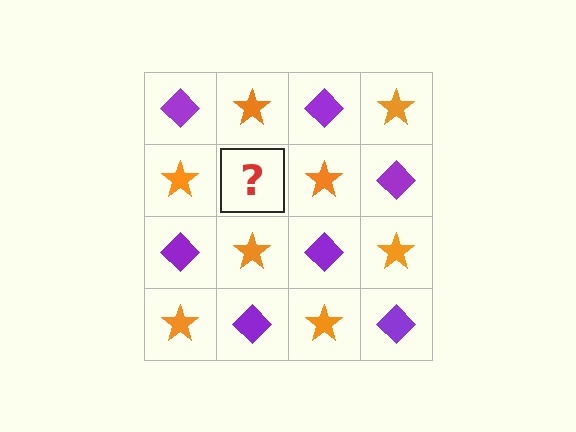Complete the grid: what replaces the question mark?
The question mark should be replaced with a purple diamond.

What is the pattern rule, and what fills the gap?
The rule is that it alternates purple diamond and orange star in a checkerboard pattern. The gap should be filled with a purple diamond.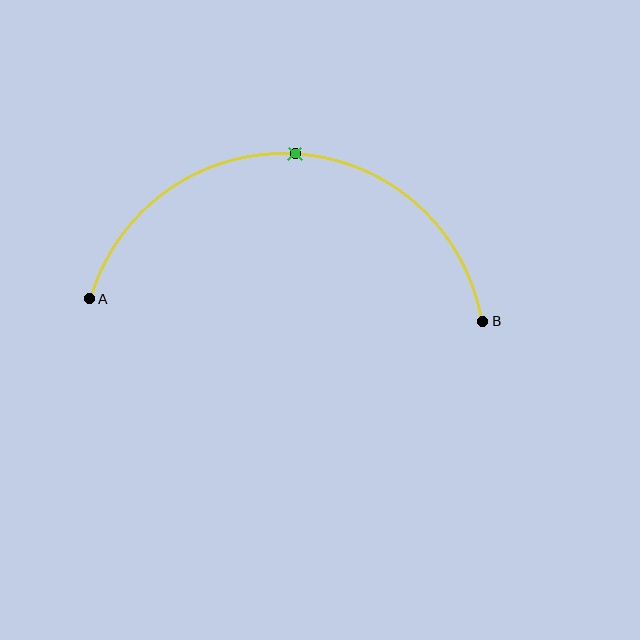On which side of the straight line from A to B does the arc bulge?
The arc bulges above the straight line connecting A and B.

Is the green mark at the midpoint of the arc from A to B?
Yes. The green mark lies on the arc at equal arc-length from both A and B — it is the arc midpoint.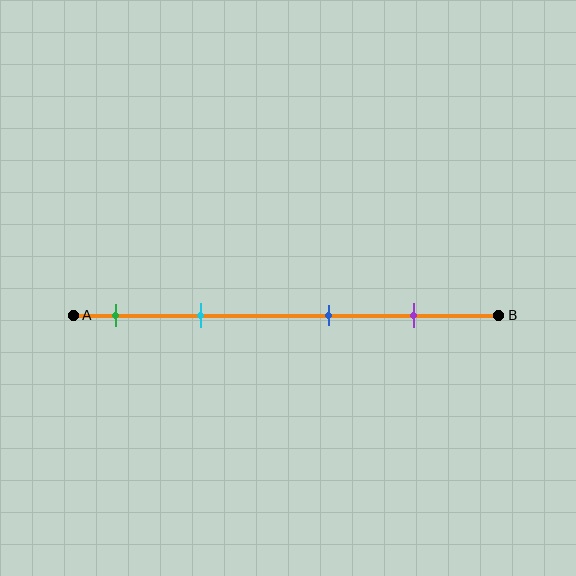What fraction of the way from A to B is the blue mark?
The blue mark is approximately 60% (0.6) of the way from A to B.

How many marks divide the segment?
There are 4 marks dividing the segment.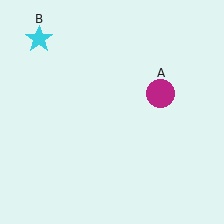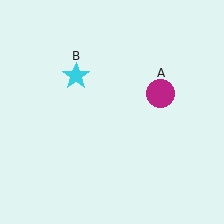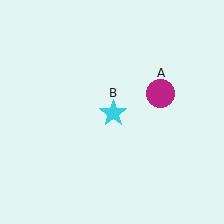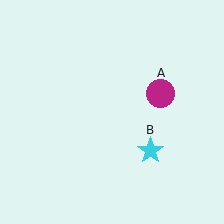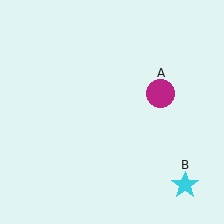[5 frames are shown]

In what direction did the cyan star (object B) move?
The cyan star (object B) moved down and to the right.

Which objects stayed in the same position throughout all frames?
Magenta circle (object A) remained stationary.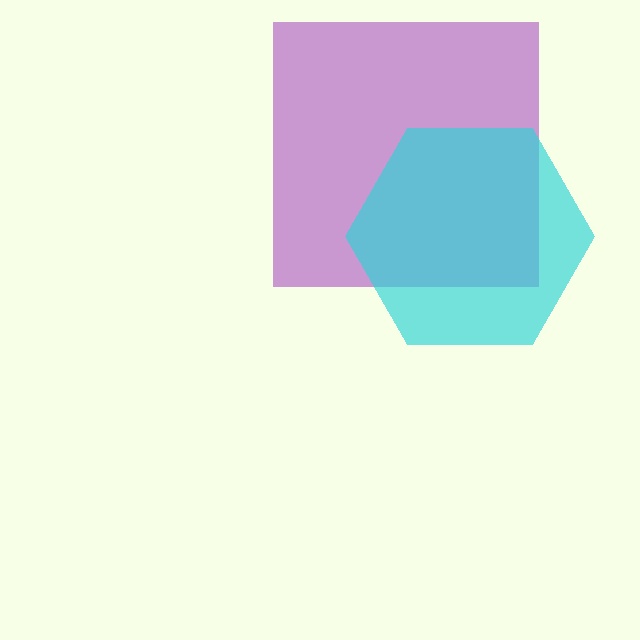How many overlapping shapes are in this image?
There are 2 overlapping shapes in the image.